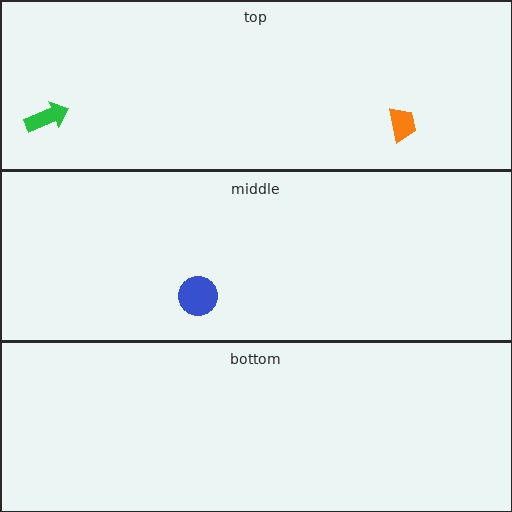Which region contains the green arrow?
The top region.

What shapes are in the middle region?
The blue circle.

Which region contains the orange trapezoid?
The top region.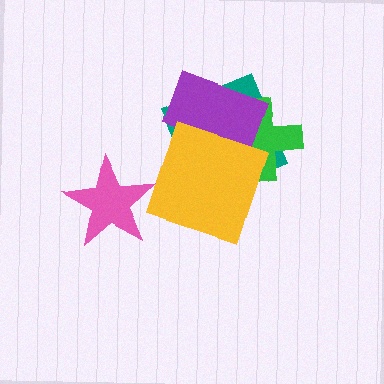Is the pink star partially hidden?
No, no other shape covers it.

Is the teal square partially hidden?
Yes, it is partially covered by another shape.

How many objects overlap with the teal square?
3 objects overlap with the teal square.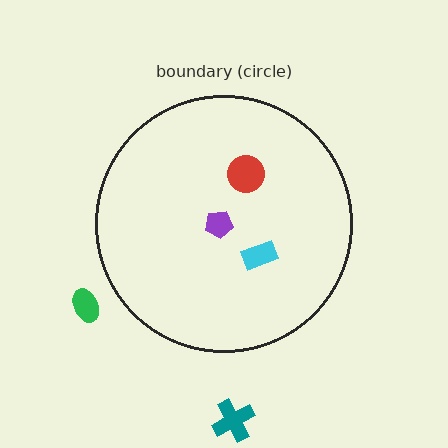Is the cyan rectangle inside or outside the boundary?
Inside.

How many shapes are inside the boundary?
3 inside, 2 outside.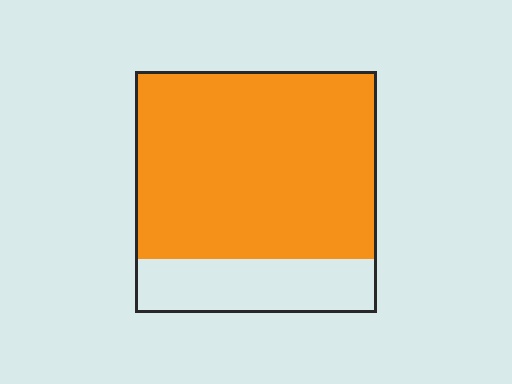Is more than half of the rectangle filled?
Yes.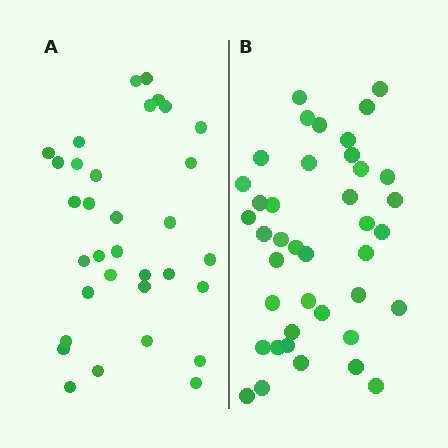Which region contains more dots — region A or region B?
Region B (the right region) has more dots.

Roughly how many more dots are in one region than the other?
Region B has roughly 8 or so more dots than region A.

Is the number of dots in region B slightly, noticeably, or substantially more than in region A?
Region B has only slightly more — the two regions are fairly close. The ratio is roughly 1.2 to 1.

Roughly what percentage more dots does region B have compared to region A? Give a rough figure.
About 20% more.